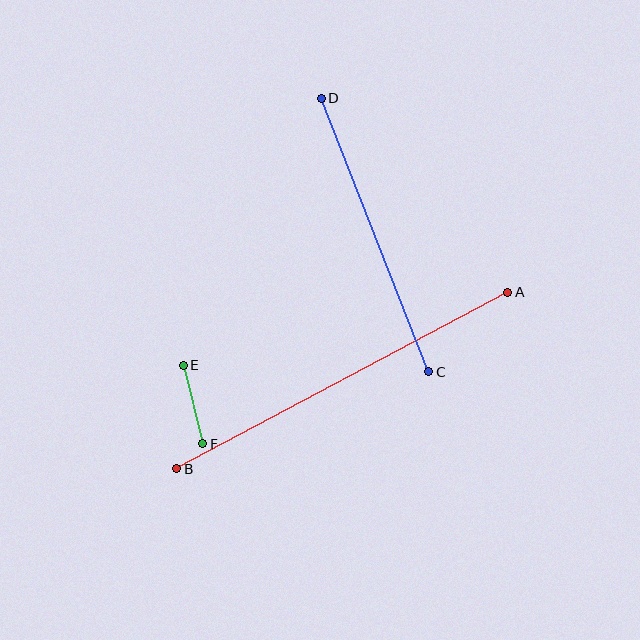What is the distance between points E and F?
The distance is approximately 81 pixels.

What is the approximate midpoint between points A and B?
The midpoint is at approximately (342, 380) pixels.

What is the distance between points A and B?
The distance is approximately 375 pixels.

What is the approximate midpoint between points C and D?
The midpoint is at approximately (375, 235) pixels.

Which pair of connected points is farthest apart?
Points A and B are farthest apart.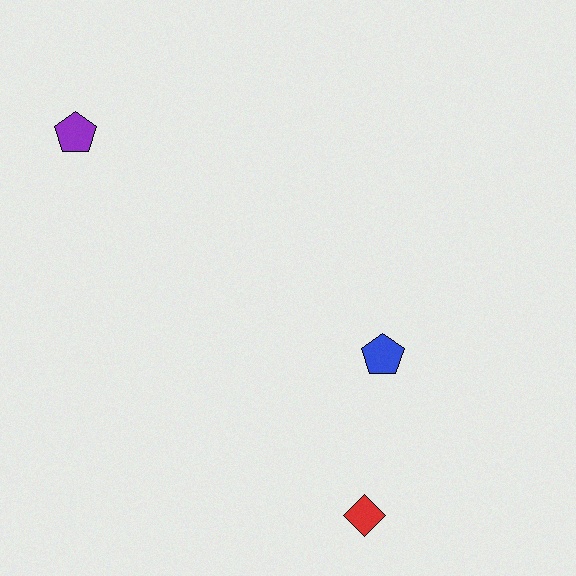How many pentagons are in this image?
There are 2 pentagons.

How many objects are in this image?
There are 3 objects.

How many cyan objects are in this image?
There are no cyan objects.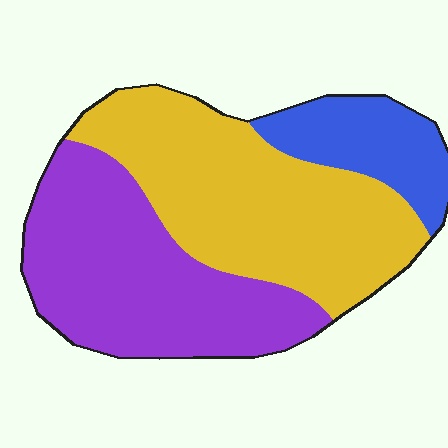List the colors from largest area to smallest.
From largest to smallest: yellow, purple, blue.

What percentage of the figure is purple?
Purple covers roughly 40% of the figure.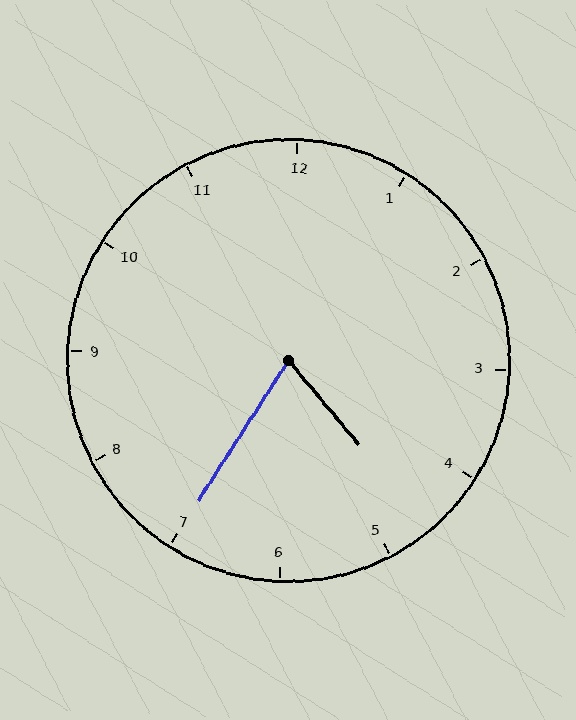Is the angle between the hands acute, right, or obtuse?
It is acute.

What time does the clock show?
4:35.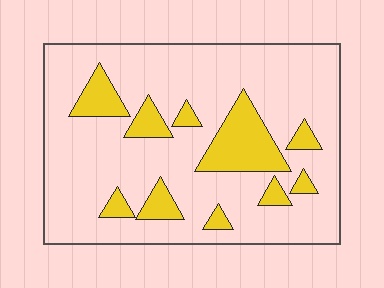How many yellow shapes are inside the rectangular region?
10.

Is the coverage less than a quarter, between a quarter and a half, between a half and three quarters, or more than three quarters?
Less than a quarter.